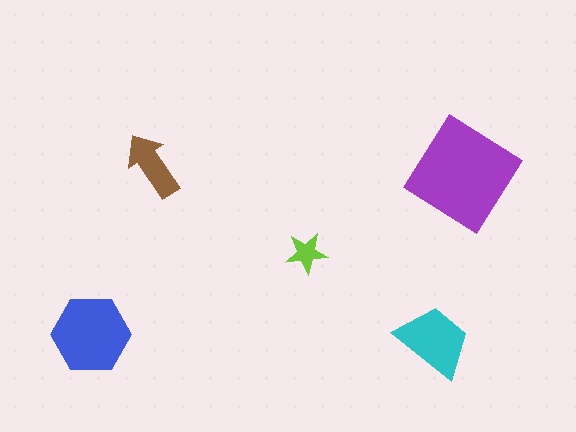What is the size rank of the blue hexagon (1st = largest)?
2nd.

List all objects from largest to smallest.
The purple diamond, the blue hexagon, the cyan trapezoid, the brown arrow, the lime star.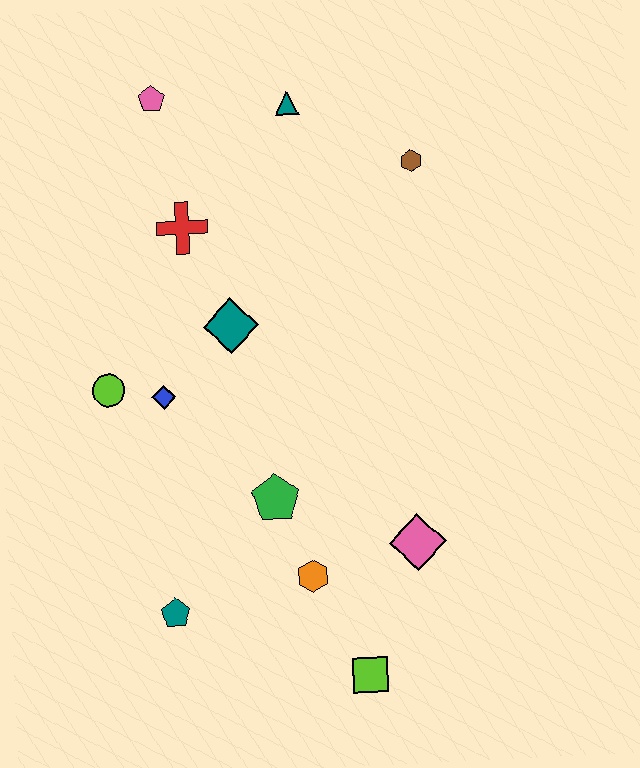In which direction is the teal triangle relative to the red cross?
The teal triangle is above the red cross.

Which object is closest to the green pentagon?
The orange hexagon is closest to the green pentagon.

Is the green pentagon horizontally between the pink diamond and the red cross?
Yes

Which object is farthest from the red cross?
The lime square is farthest from the red cross.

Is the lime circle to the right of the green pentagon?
No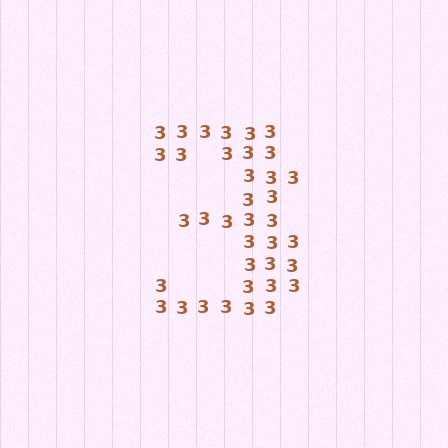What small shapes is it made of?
It is made of small digit 3's.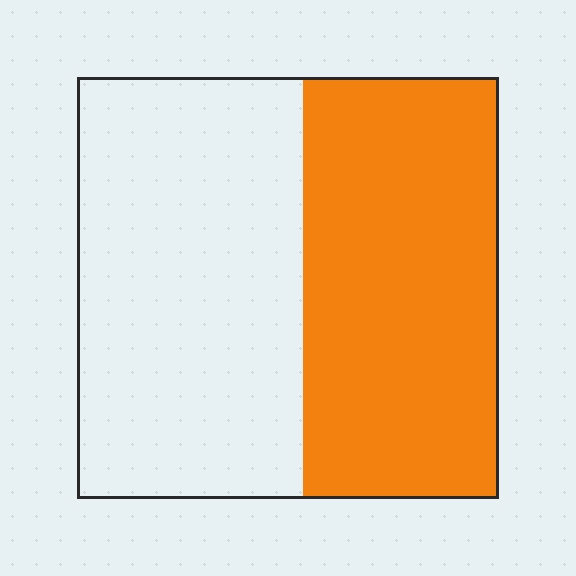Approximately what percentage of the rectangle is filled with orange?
Approximately 45%.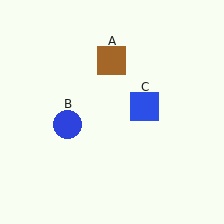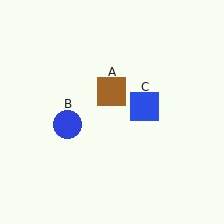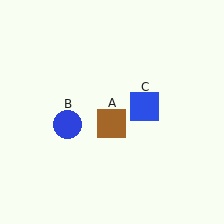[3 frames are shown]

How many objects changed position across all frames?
1 object changed position: brown square (object A).